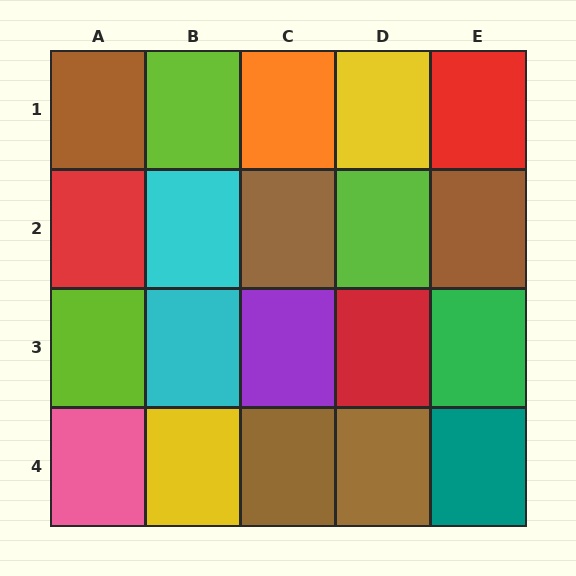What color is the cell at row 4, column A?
Pink.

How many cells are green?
1 cell is green.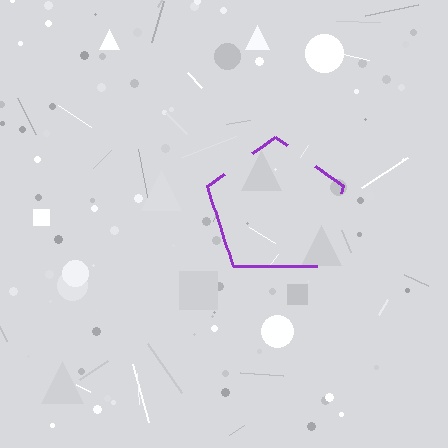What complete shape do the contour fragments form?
The contour fragments form a pentagon.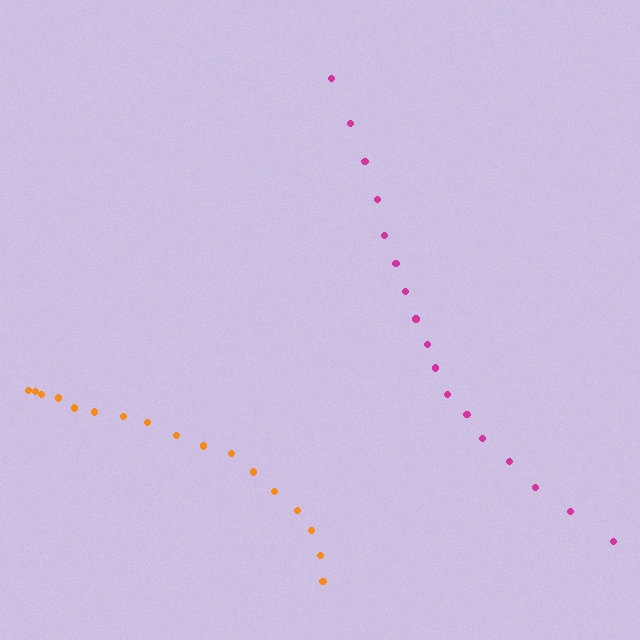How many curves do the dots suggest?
There are 2 distinct paths.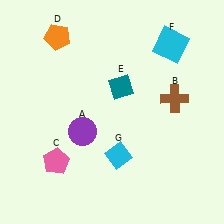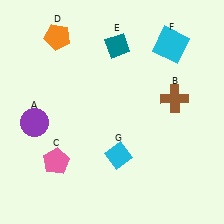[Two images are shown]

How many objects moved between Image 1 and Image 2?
2 objects moved between the two images.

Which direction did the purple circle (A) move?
The purple circle (A) moved left.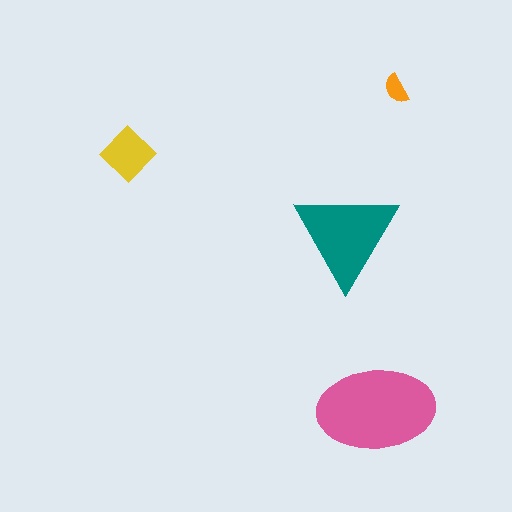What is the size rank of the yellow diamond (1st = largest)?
3rd.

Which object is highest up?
The orange semicircle is topmost.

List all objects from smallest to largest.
The orange semicircle, the yellow diamond, the teal triangle, the pink ellipse.